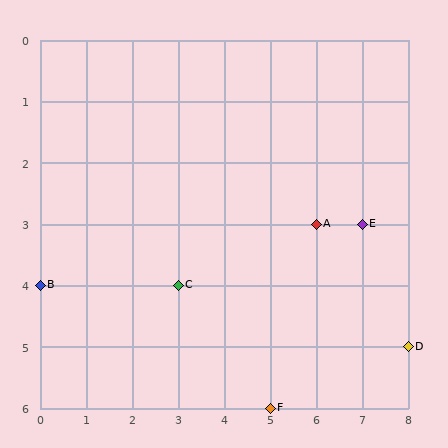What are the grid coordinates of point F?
Point F is at grid coordinates (5, 6).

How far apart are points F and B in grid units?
Points F and B are 5 columns and 2 rows apart (about 5.4 grid units diagonally).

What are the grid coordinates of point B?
Point B is at grid coordinates (0, 4).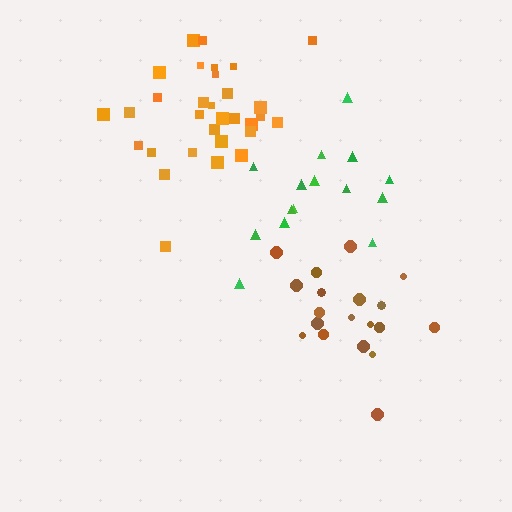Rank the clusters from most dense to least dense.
orange, brown, green.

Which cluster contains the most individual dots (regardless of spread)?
Orange (31).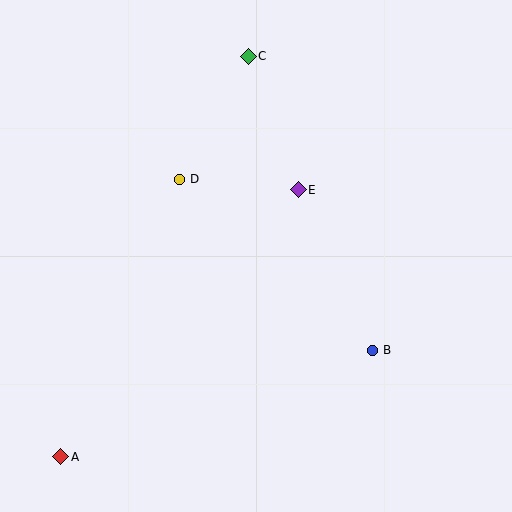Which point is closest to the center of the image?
Point E at (298, 190) is closest to the center.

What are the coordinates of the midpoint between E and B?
The midpoint between E and B is at (335, 270).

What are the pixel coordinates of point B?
Point B is at (373, 350).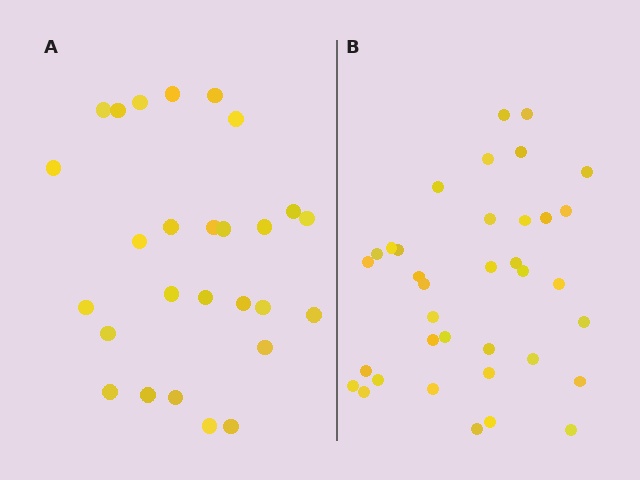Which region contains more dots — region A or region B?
Region B (the right region) has more dots.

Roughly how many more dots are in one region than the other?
Region B has roughly 8 or so more dots than region A.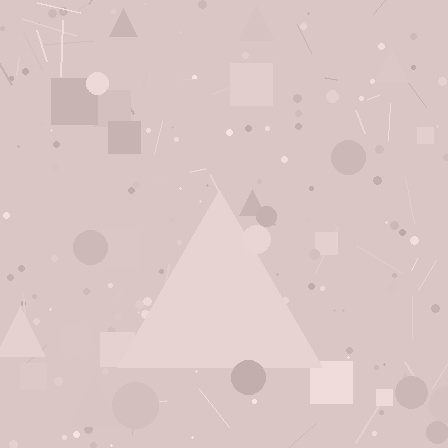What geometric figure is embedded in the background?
A triangle is embedded in the background.